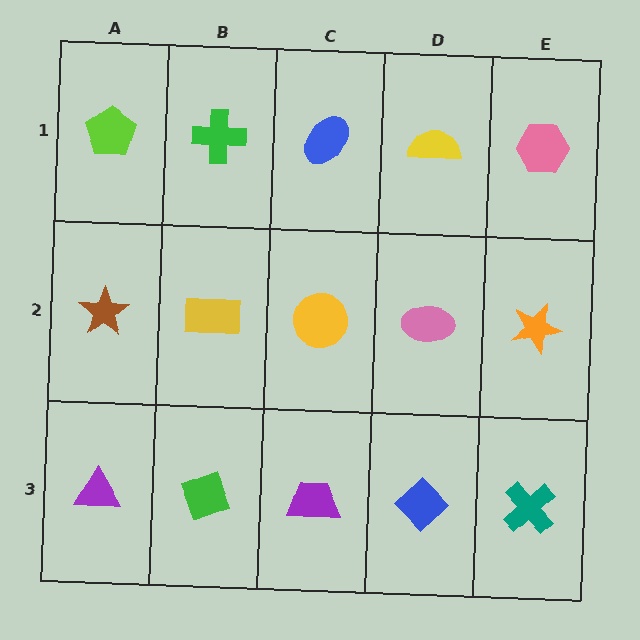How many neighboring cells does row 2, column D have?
4.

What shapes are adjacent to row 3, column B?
A yellow rectangle (row 2, column B), a purple triangle (row 3, column A), a purple trapezoid (row 3, column C).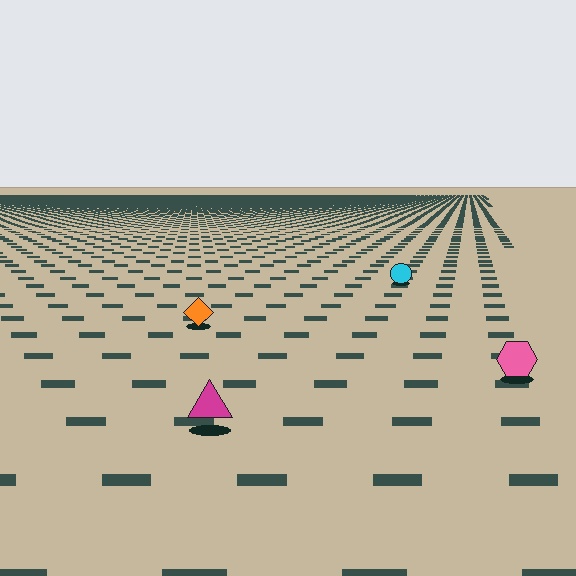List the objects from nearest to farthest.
From nearest to farthest: the magenta triangle, the pink hexagon, the orange diamond, the cyan circle.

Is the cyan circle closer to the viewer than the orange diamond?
No. The orange diamond is closer — you can tell from the texture gradient: the ground texture is coarser near it.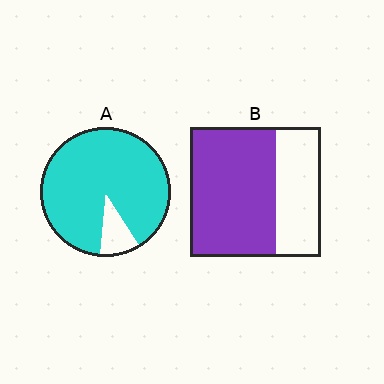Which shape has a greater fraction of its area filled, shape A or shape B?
Shape A.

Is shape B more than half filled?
Yes.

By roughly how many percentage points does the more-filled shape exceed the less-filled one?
By roughly 25 percentage points (A over B).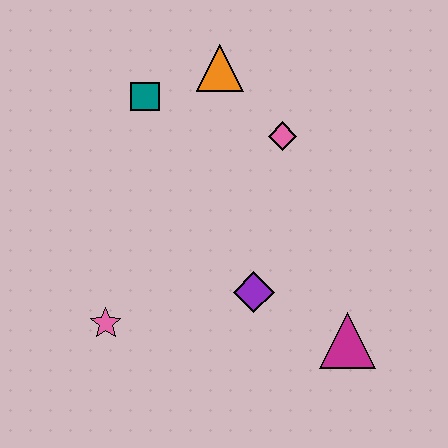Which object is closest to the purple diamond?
The magenta triangle is closest to the purple diamond.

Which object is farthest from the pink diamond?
The pink star is farthest from the pink diamond.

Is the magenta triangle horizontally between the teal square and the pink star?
No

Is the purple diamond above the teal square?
No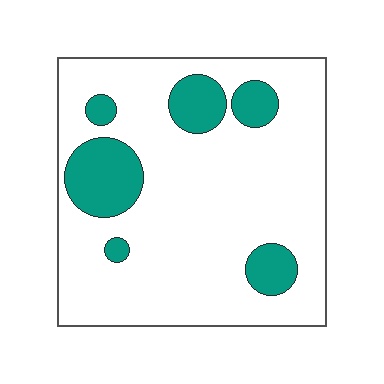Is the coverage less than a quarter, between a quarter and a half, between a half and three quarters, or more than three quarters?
Less than a quarter.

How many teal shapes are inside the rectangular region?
6.